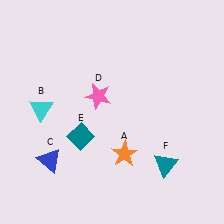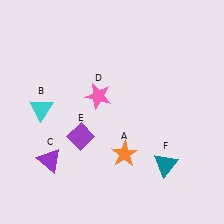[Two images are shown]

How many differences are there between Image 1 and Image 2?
There are 2 differences between the two images.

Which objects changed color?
C changed from blue to purple. E changed from teal to purple.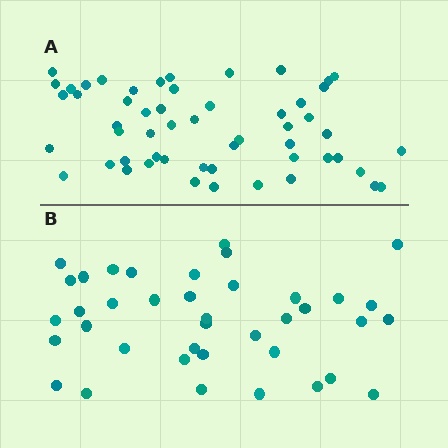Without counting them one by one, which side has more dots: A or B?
Region A (the top region) has more dots.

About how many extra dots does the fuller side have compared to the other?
Region A has approximately 15 more dots than region B.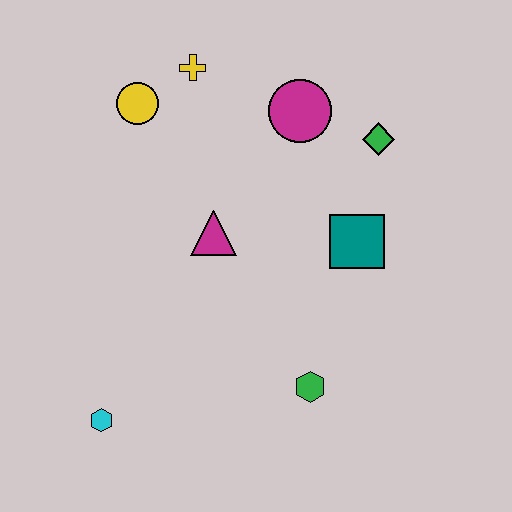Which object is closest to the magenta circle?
The green diamond is closest to the magenta circle.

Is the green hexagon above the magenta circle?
No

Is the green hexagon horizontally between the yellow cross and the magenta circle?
No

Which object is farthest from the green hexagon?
The yellow cross is farthest from the green hexagon.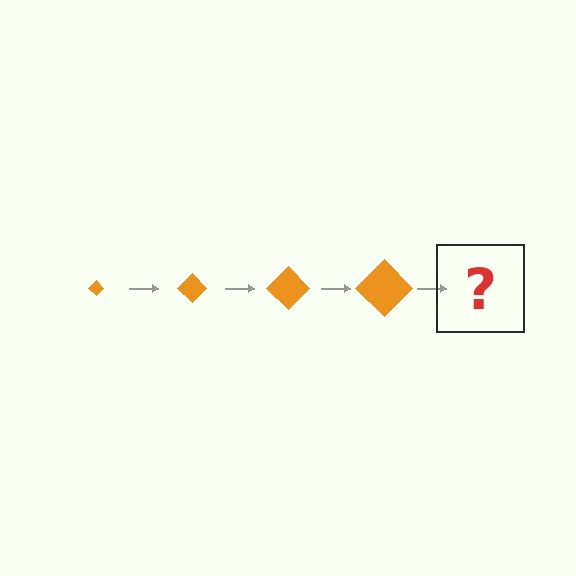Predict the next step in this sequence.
The next step is an orange diamond, larger than the previous one.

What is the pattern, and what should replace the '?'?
The pattern is that the diamond gets progressively larger each step. The '?' should be an orange diamond, larger than the previous one.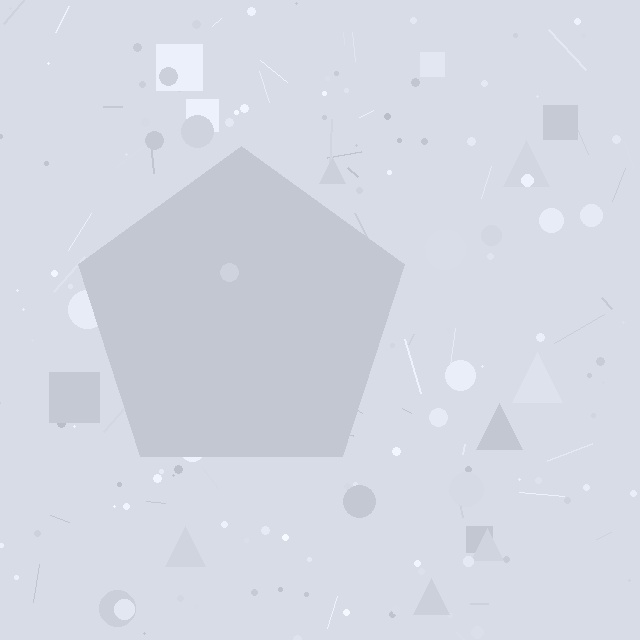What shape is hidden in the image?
A pentagon is hidden in the image.